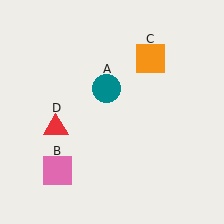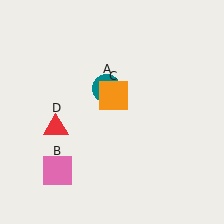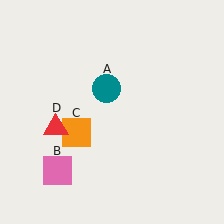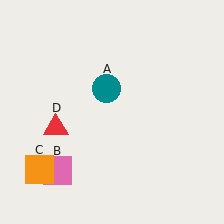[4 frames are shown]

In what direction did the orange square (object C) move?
The orange square (object C) moved down and to the left.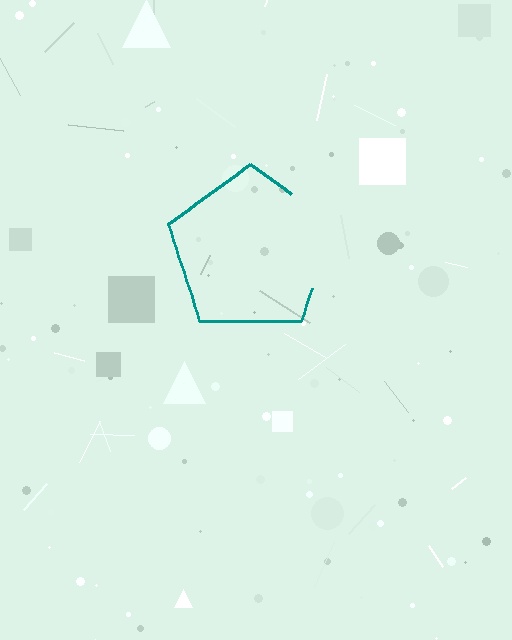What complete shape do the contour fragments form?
The contour fragments form a pentagon.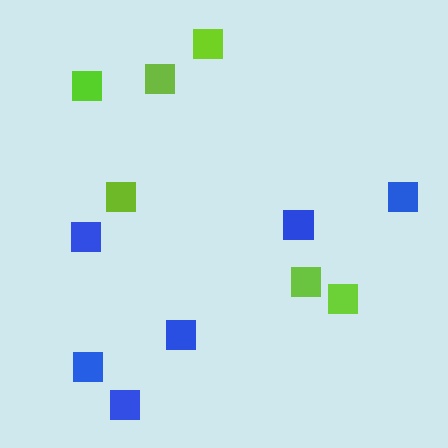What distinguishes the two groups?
There are 2 groups: one group of lime squares (6) and one group of blue squares (6).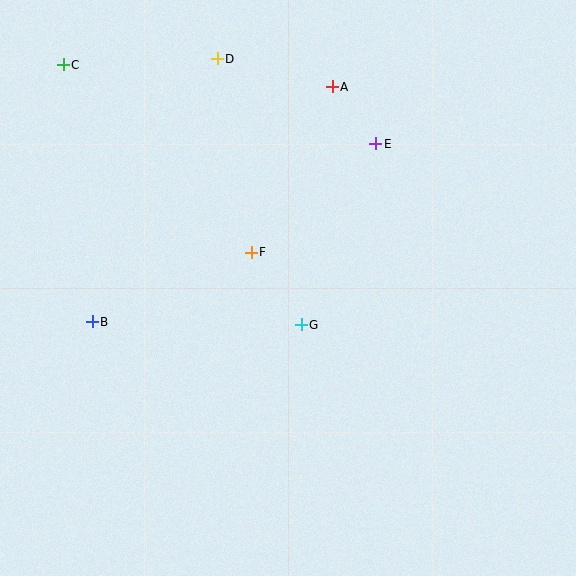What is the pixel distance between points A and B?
The distance between A and B is 336 pixels.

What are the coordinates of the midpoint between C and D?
The midpoint between C and D is at (140, 62).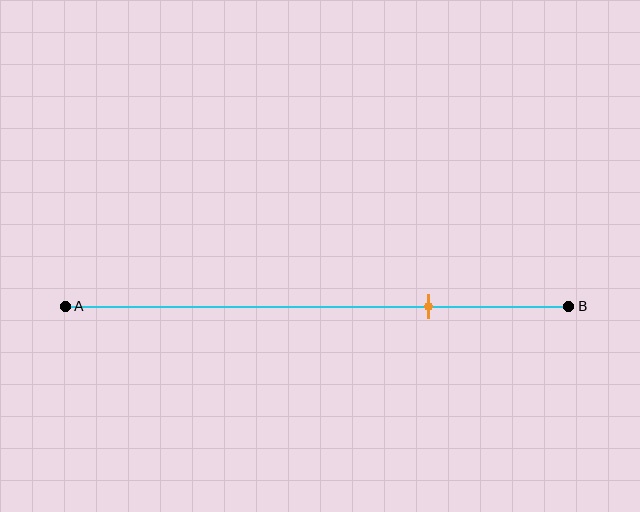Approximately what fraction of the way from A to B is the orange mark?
The orange mark is approximately 70% of the way from A to B.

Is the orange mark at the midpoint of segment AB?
No, the mark is at about 70% from A, not at the 50% midpoint.